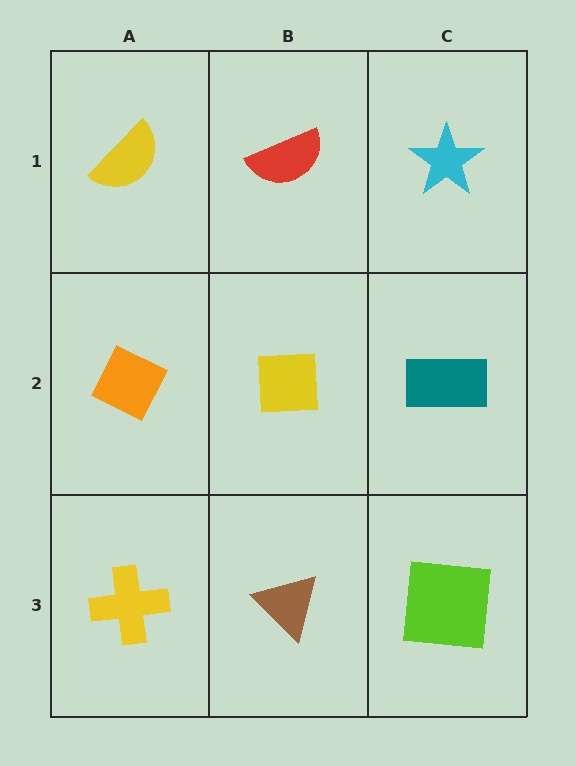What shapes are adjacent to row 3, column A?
An orange diamond (row 2, column A), a brown triangle (row 3, column B).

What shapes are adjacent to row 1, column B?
A yellow square (row 2, column B), a yellow semicircle (row 1, column A), a cyan star (row 1, column C).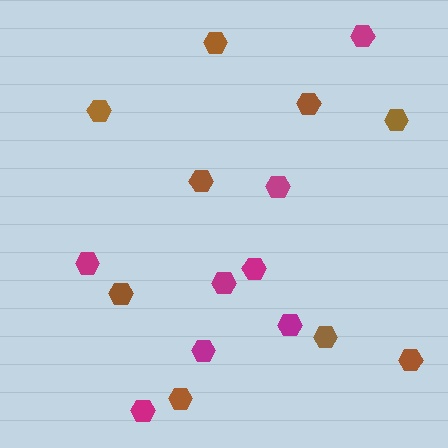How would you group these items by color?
There are 2 groups: one group of brown hexagons (9) and one group of magenta hexagons (8).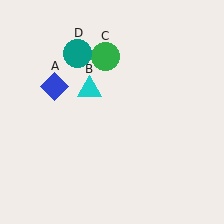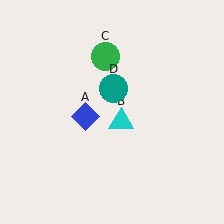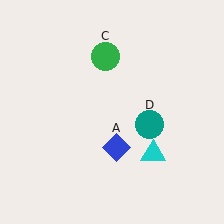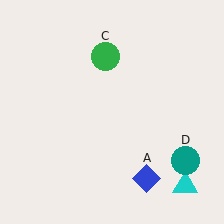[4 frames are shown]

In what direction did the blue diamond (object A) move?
The blue diamond (object A) moved down and to the right.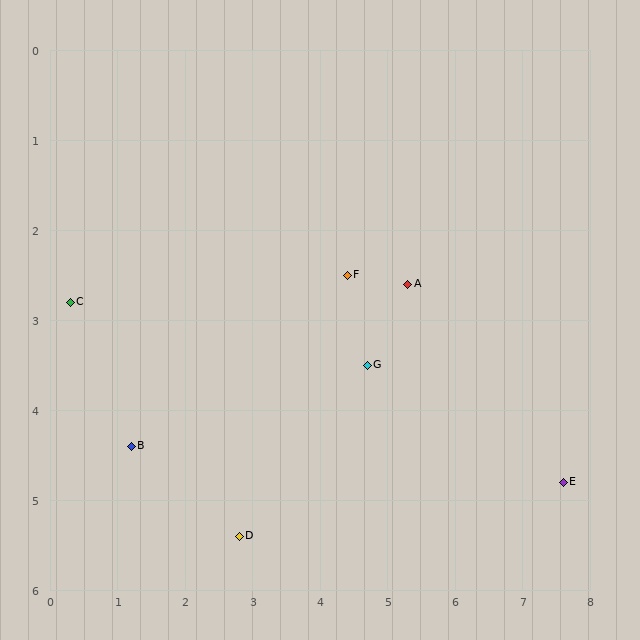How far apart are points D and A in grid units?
Points D and A are about 3.8 grid units apart.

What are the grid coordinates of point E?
Point E is at approximately (7.6, 4.8).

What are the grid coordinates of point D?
Point D is at approximately (2.8, 5.4).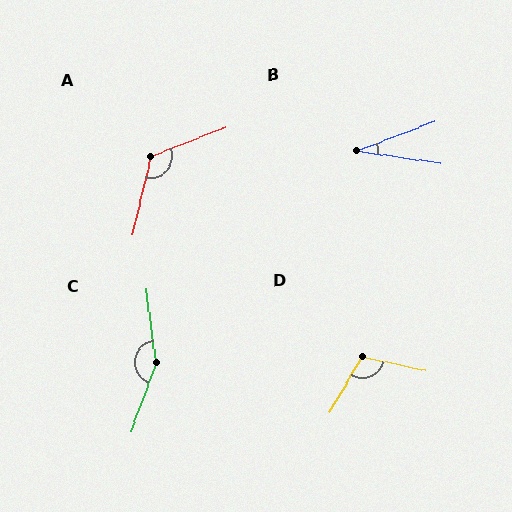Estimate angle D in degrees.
Approximately 108 degrees.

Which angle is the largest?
C, at approximately 153 degrees.